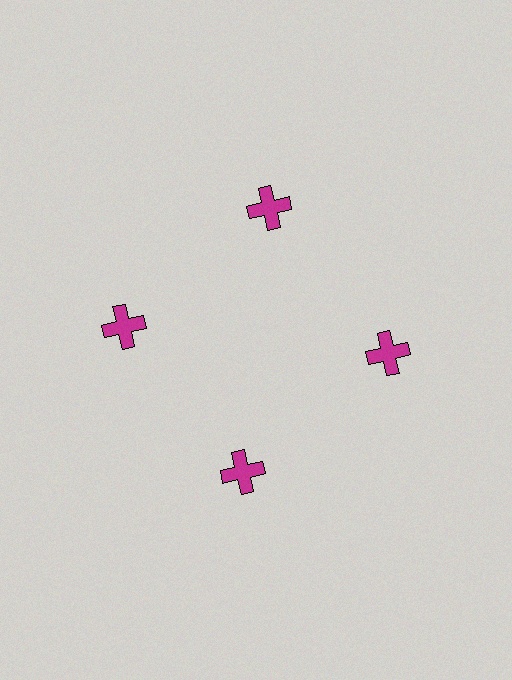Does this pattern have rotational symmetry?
Yes, this pattern has 4-fold rotational symmetry. It looks the same after rotating 90 degrees around the center.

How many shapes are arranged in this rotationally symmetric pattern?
There are 4 shapes, arranged in 4 groups of 1.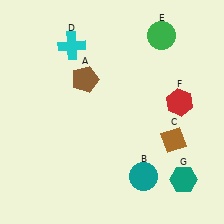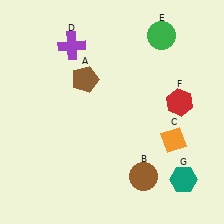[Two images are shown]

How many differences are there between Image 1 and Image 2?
There are 3 differences between the two images.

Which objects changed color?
B changed from teal to brown. C changed from brown to orange. D changed from cyan to purple.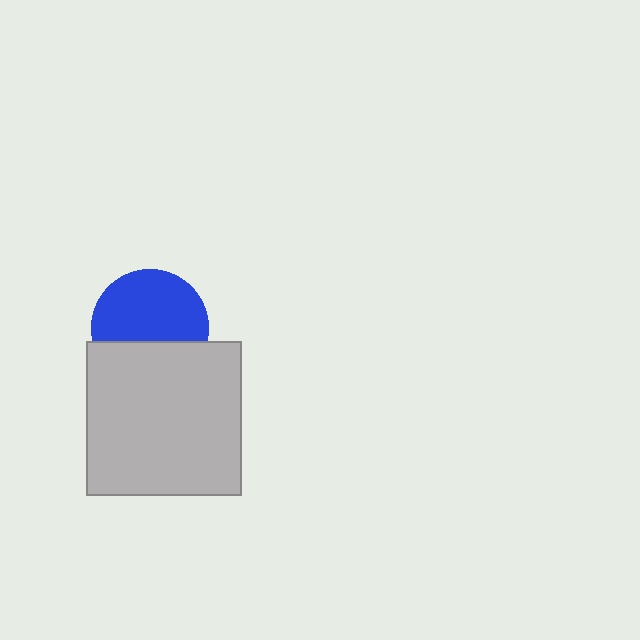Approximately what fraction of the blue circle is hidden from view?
Roughly 36% of the blue circle is hidden behind the light gray square.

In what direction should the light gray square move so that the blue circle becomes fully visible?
The light gray square should move down. That is the shortest direction to clear the overlap and leave the blue circle fully visible.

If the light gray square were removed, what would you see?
You would see the complete blue circle.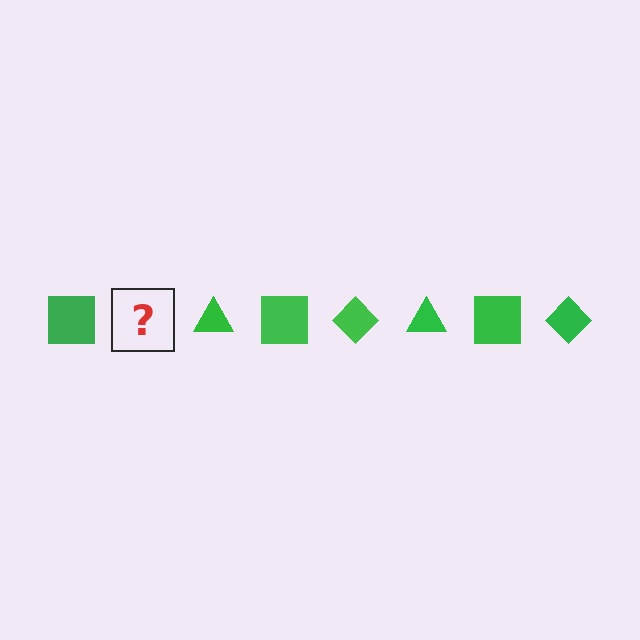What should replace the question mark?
The question mark should be replaced with a green diamond.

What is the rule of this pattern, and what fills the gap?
The rule is that the pattern cycles through square, diamond, triangle shapes in green. The gap should be filled with a green diamond.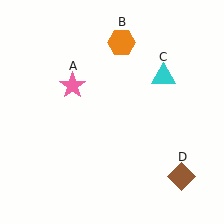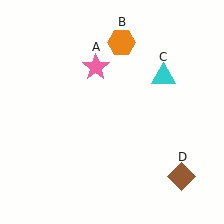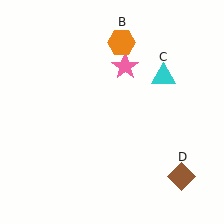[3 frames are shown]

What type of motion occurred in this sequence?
The pink star (object A) rotated clockwise around the center of the scene.